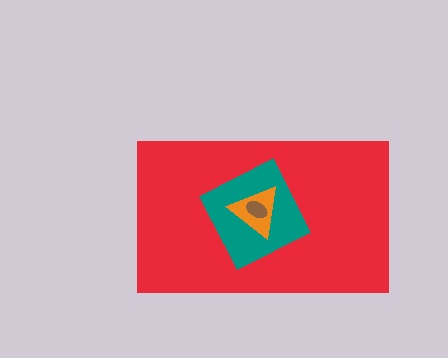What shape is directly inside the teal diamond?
The orange triangle.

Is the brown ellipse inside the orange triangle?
Yes.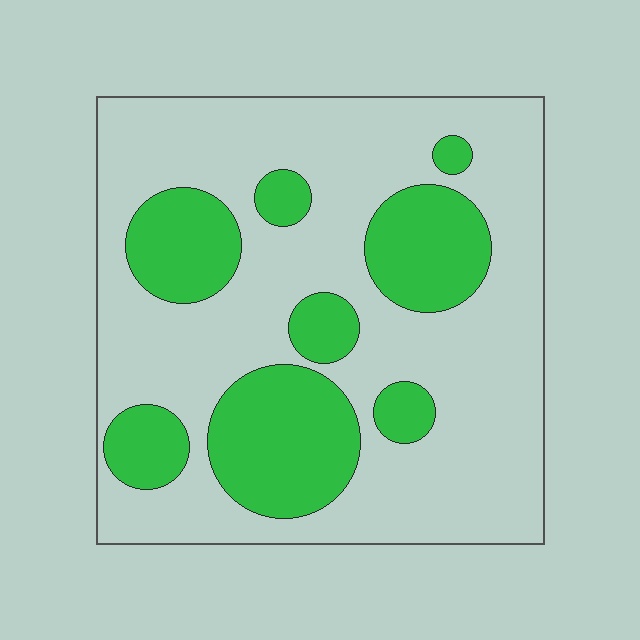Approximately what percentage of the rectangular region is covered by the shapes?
Approximately 30%.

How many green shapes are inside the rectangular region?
8.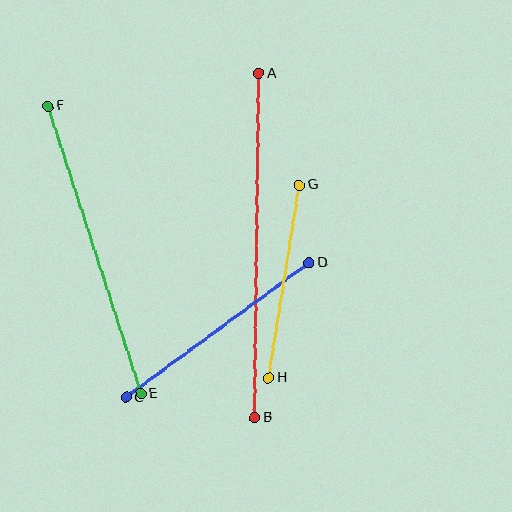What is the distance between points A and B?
The distance is approximately 344 pixels.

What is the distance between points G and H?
The distance is approximately 195 pixels.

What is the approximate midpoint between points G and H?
The midpoint is at approximately (284, 281) pixels.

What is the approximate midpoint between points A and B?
The midpoint is at approximately (257, 245) pixels.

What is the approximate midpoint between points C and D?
The midpoint is at approximately (217, 330) pixels.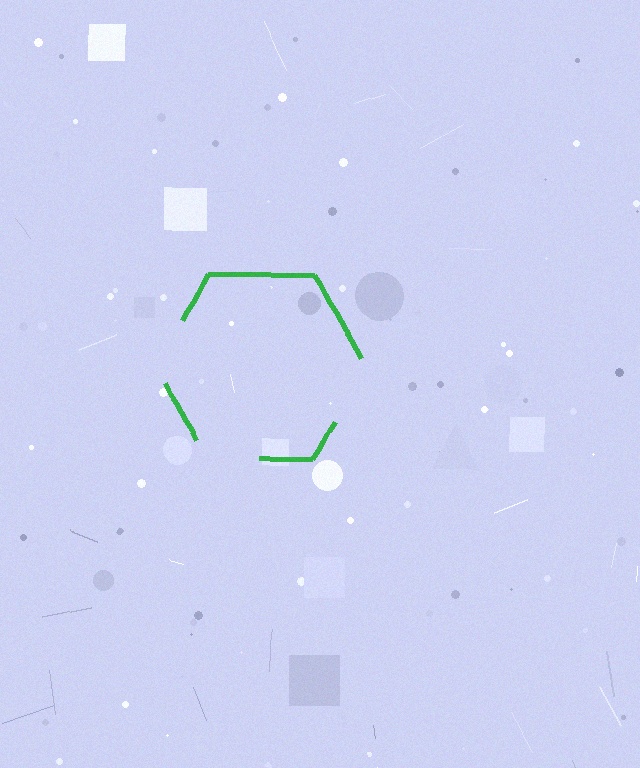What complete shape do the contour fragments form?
The contour fragments form a hexagon.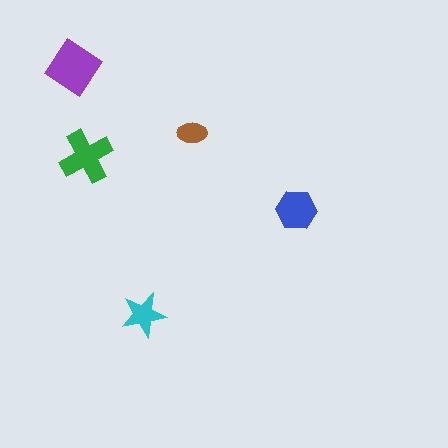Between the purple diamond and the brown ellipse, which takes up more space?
The purple diamond.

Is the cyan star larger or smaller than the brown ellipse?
Larger.